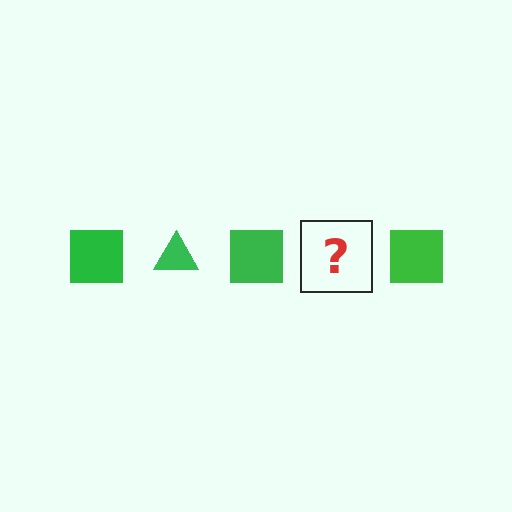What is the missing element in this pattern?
The missing element is a green triangle.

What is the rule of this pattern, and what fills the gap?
The rule is that the pattern cycles through square, triangle shapes in green. The gap should be filled with a green triangle.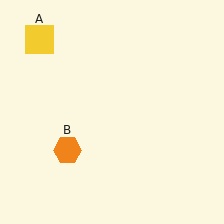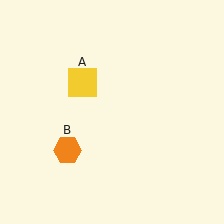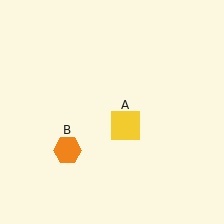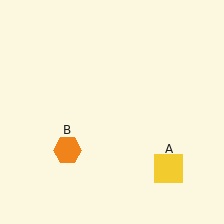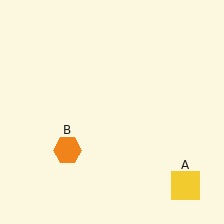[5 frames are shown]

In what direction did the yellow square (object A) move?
The yellow square (object A) moved down and to the right.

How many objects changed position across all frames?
1 object changed position: yellow square (object A).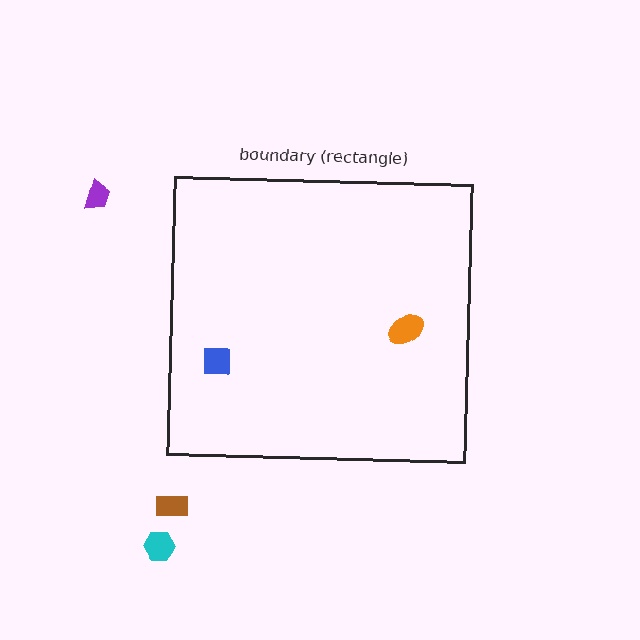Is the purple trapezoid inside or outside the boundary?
Outside.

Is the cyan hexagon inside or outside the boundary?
Outside.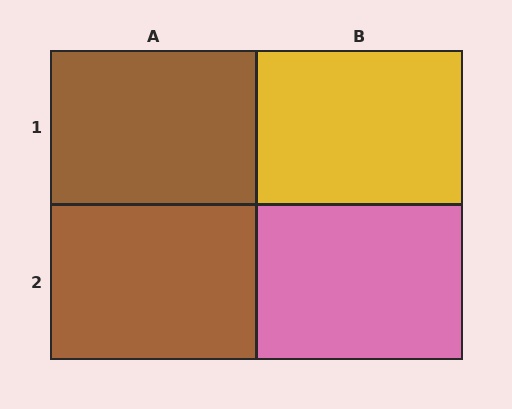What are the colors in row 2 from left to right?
Brown, pink.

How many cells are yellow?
1 cell is yellow.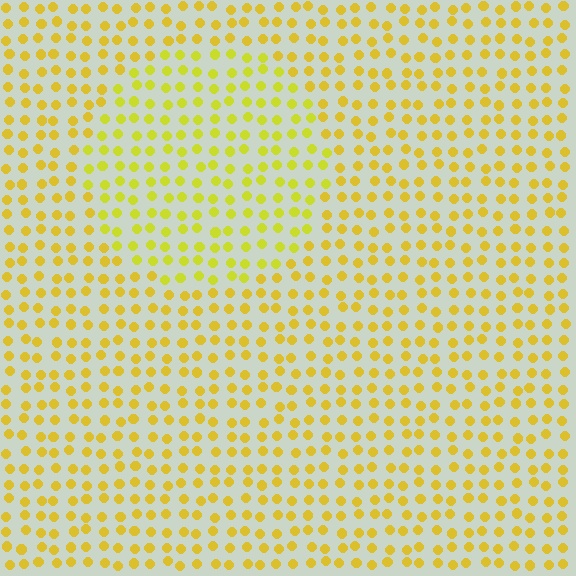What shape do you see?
I see a circle.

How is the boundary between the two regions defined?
The boundary is defined purely by a slight shift in hue (about 17 degrees). Spacing, size, and orientation are identical on both sides.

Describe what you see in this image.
The image is filled with small yellow elements in a uniform arrangement. A circle-shaped region is visible where the elements are tinted to a slightly different hue, forming a subtle color boundary.